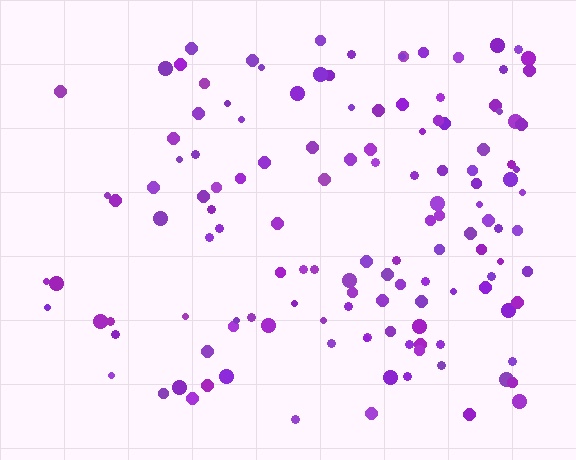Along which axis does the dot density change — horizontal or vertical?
Horizontal.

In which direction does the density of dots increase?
From left to right, with the right side densest.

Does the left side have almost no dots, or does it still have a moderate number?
Still a moderate number, just noticeably fewer than the right.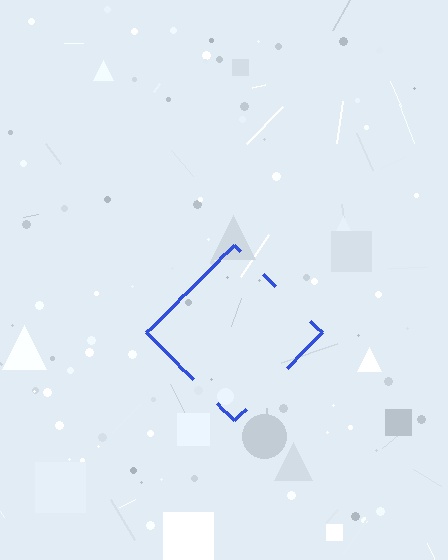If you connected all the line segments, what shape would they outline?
They would outline a diamond.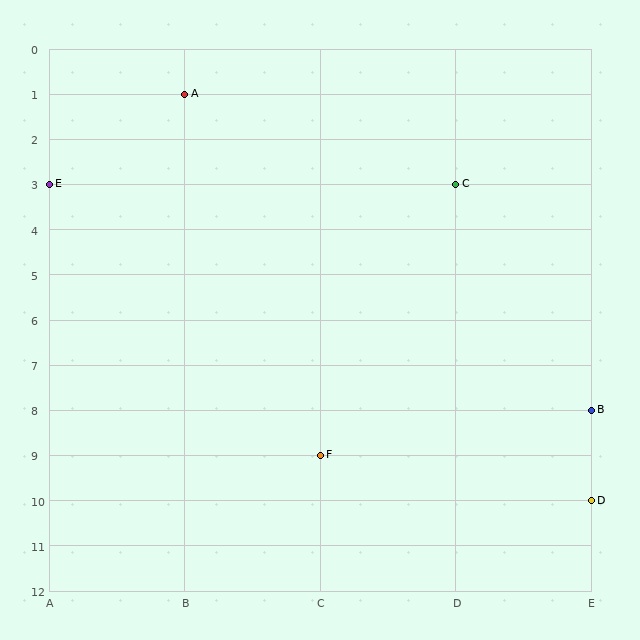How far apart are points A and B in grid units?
Points A and B are 3 columns and 7 rows apart (about 7.6 grid units diagonally).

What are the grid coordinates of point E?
Point E is at grid coordinates (A, 3).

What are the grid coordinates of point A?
Point A is at grid coordinates (B, 1).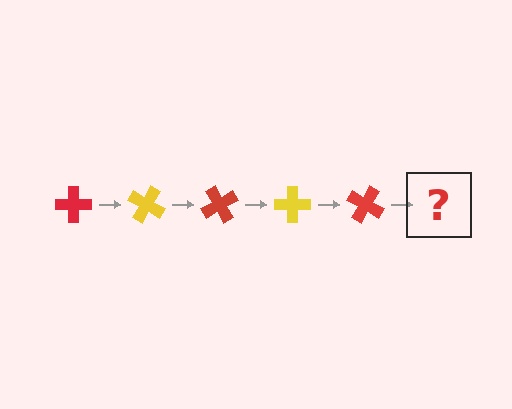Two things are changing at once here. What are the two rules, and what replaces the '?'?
The two rules are that it rotates 30 degrees each step and the color cycles through red and yellow. The '?' should be a yellow cross, rotated 150 degrees from the start.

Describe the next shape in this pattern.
It should be a yellow cross, rotated 150 degrees from the start.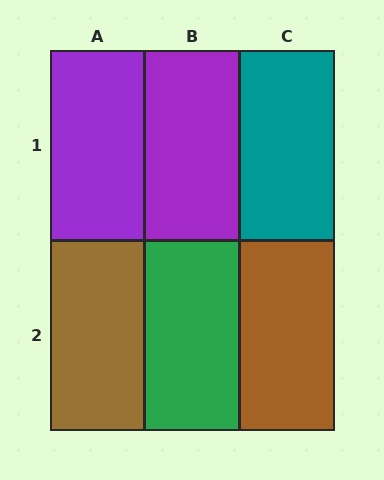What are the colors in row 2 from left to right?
Brown, green, brown.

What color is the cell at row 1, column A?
Purple.